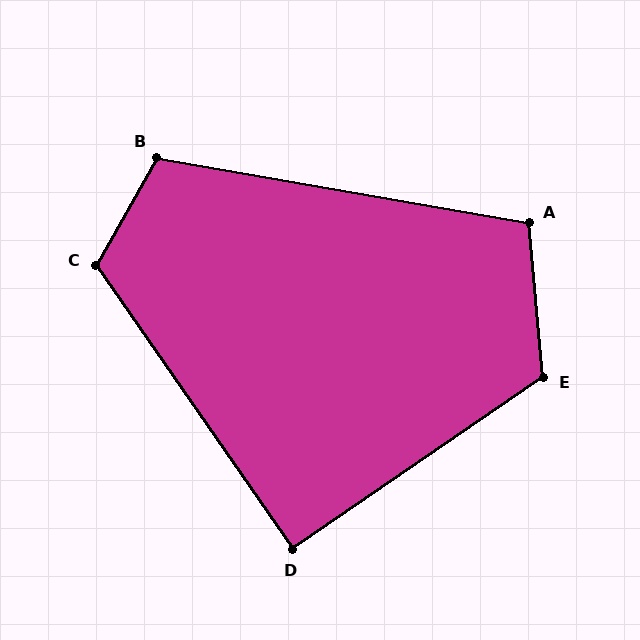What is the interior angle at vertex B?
Approximately 109 degrees (obtuse).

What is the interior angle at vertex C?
Approximately 116 degrees (obtuse).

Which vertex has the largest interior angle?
E, at approximately 119 degrees.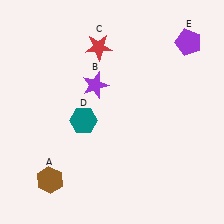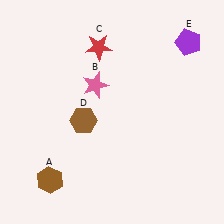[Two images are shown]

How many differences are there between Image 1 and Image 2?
There are 2 differences between the two images.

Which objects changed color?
B changed from purple to pink. D changed from teal to brown.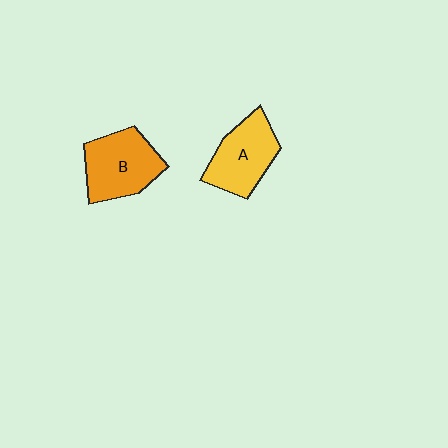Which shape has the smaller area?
Shape A (yellow).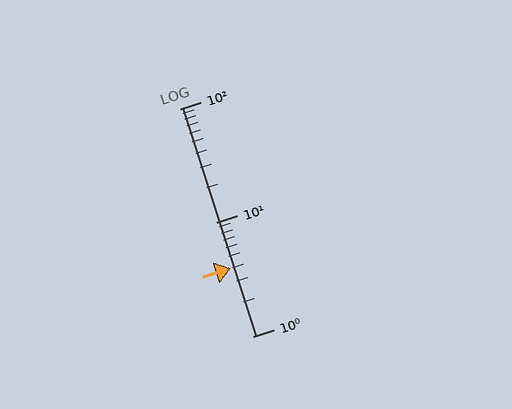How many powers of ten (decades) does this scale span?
The scale spans 2 decades, from 1 to 100.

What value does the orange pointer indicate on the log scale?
The pointer indicates approximately 4.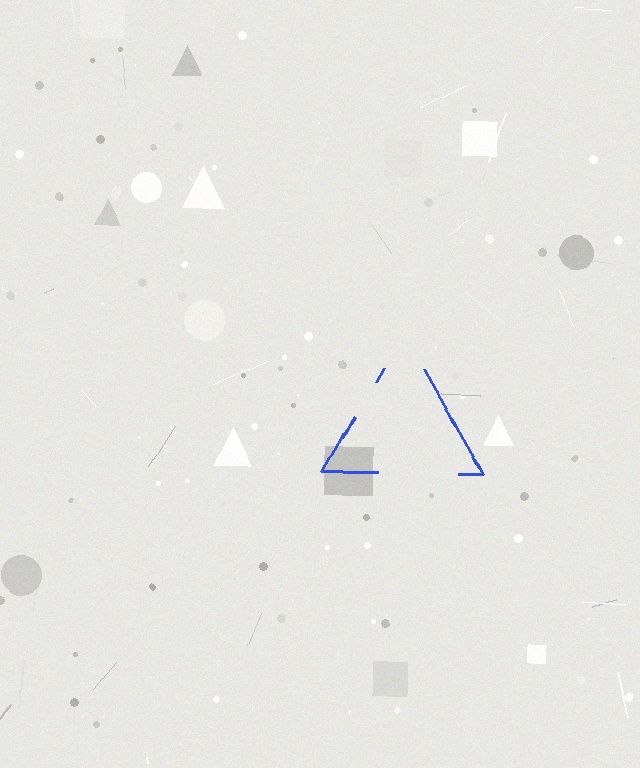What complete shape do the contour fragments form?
The contour fragments form a triangle.